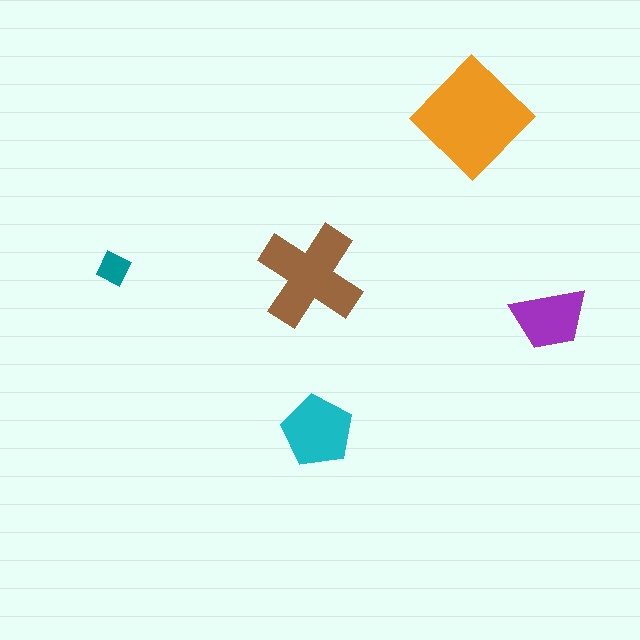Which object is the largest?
The orange diamond.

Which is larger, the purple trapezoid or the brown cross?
The brown cross.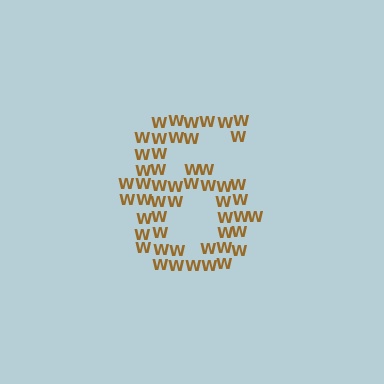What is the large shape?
The large shape is the digit 6.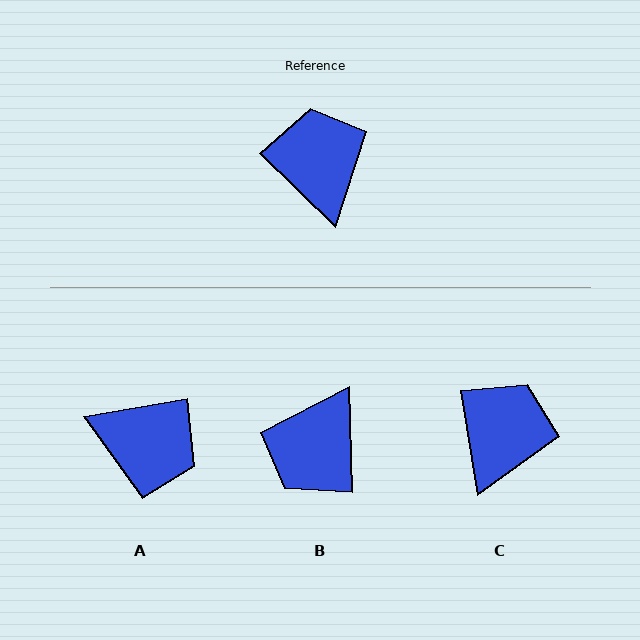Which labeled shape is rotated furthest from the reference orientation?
B, about 136 degrees away.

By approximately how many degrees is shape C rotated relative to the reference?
Approximately 36 degrees clockwise.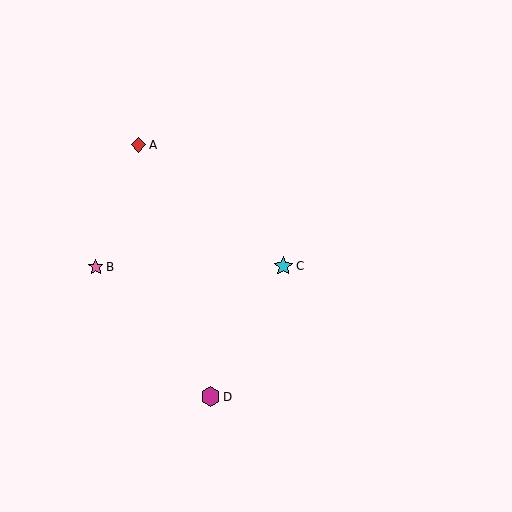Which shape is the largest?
The magenta hexagon (labeled D) is the largest.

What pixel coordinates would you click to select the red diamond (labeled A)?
Click at (139, 145) to select the red diamond A.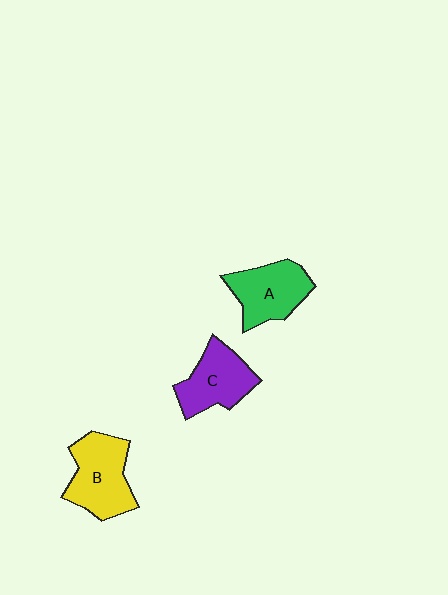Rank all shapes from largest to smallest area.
From largest to smallest: B (yellow), A (green), C (purple).